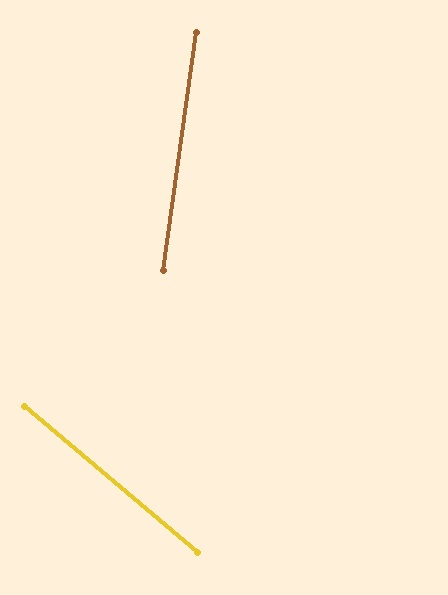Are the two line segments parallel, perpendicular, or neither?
Neither parallel nor perpendicular — they differ by about 58°.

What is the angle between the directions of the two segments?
Approximately 58 degrees.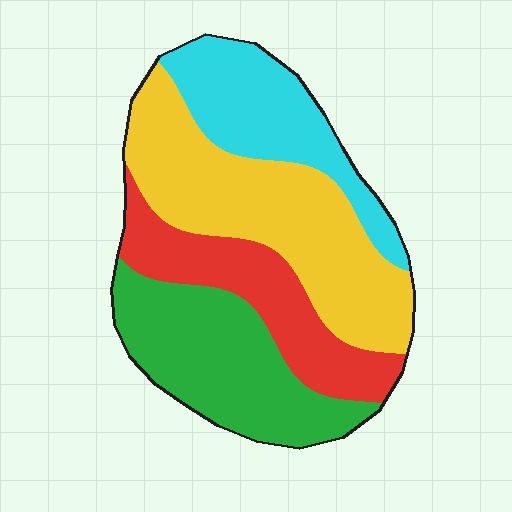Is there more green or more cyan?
Green.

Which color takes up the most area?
Yellow, at roughly 35%.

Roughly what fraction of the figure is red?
Red takes up about one fifth (1/5) of the figure.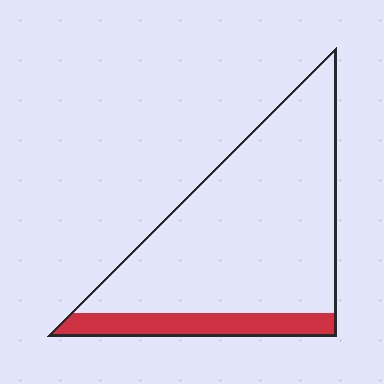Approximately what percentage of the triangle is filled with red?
Approximately 15%.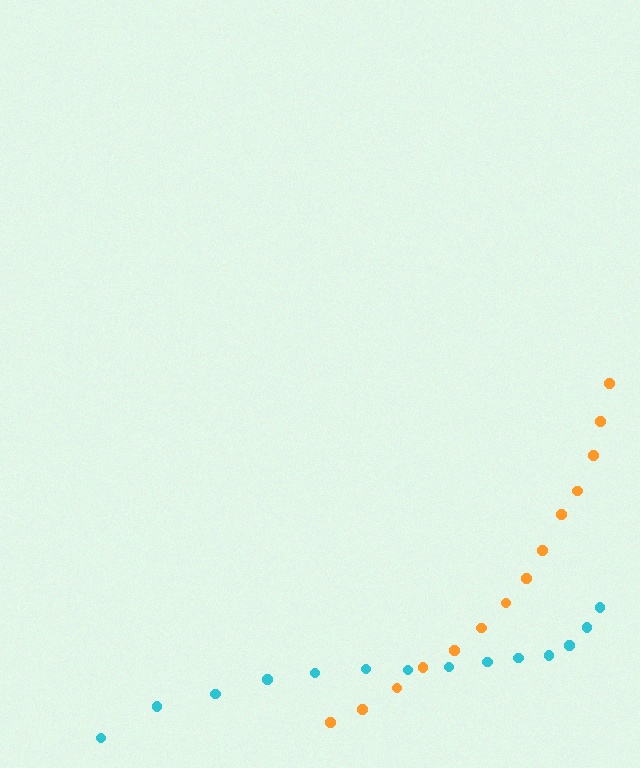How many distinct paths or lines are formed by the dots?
There are 2 distinct paths.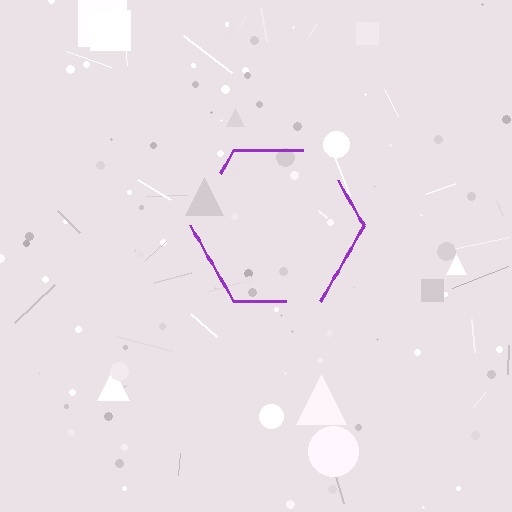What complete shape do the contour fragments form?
The contour fragments form a hexagon.